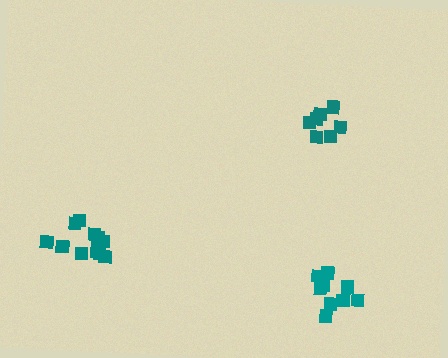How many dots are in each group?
Group 1: 9 dots, Group 2: 12 dots, Group 3: 7 dots (28 total).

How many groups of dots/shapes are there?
There are 3 groups.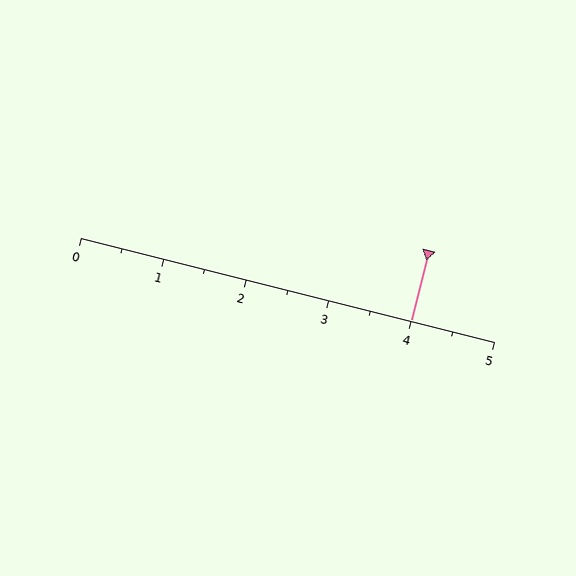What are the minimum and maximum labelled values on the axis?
The axis runs from 0 to 5.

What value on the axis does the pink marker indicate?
The marker indicates approximately 4.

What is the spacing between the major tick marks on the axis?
The major ticks are spaced 1 apart.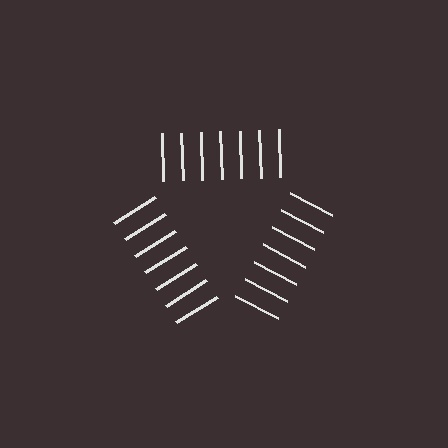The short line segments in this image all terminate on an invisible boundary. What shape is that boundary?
An illusory triangle — the line segments terminate on its edges but no continuous stroke is drawn.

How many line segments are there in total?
21 — 7 along each of the 3 edges.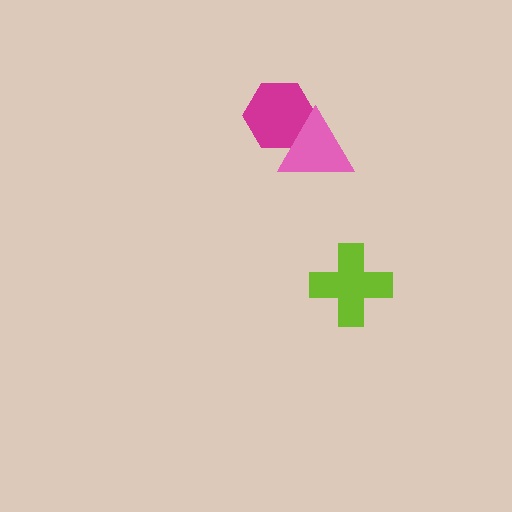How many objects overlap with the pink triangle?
1 object overlaps with the pink triangle.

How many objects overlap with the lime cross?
0 objects overlap with the lime cross.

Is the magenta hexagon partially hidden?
Yes, it is partially covered by another shape.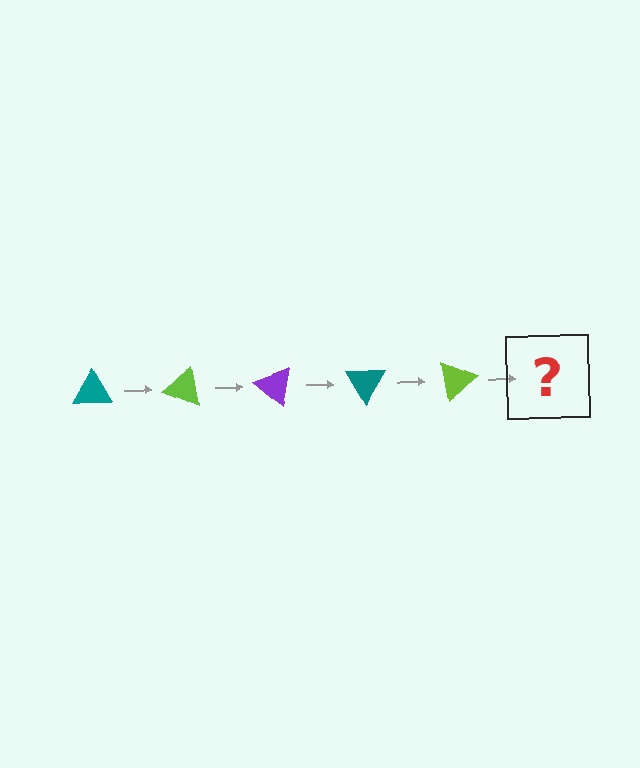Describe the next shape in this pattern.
It should be a purple triangle, rotated 100 degrees from the start.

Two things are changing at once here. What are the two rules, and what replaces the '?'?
The two rules are that it rotates 20 degrees each step and the color cycles through teal, lime, and purple. The '?' should be a purple triangle, rotated 100 degrees from the start.